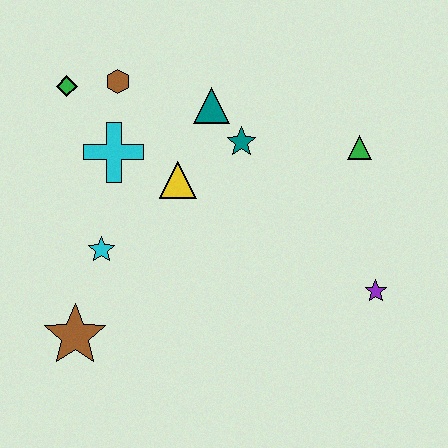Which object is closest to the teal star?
The teal triangle is closest to the teal star.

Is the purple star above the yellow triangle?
No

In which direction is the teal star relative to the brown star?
The teal star is above the brown star.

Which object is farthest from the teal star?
The brown star is farthest from the teal star.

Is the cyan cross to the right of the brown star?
Yes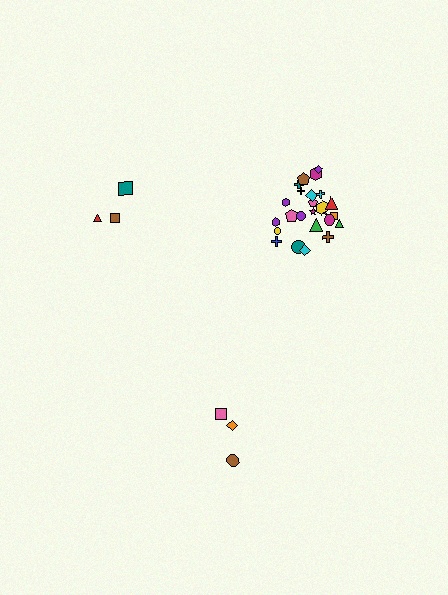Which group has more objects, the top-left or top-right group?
The top-right group.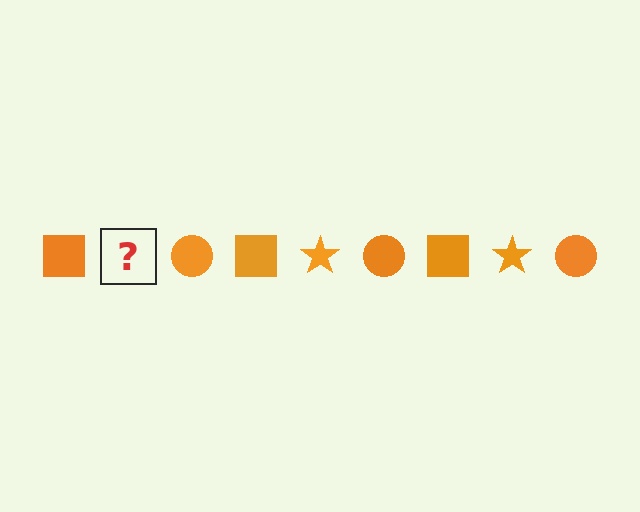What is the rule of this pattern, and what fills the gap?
The rule is that the pattern cycles through square, star, circle shapes in orange. The gap should be filled with an orange star.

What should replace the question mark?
The question mark should be replaced with an orange star.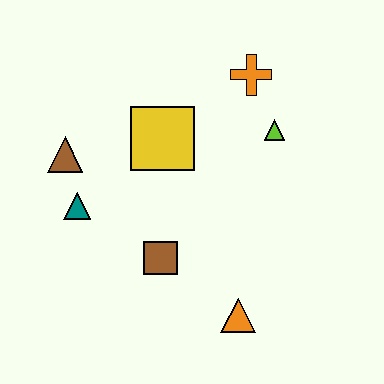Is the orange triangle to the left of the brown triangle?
No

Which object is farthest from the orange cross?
The orange triangle is farthest from the orange cross.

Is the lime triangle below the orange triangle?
No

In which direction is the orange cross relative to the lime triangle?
The orange cross is above the lime triangle.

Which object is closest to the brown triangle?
The teal triangle is closest to the brown triangle.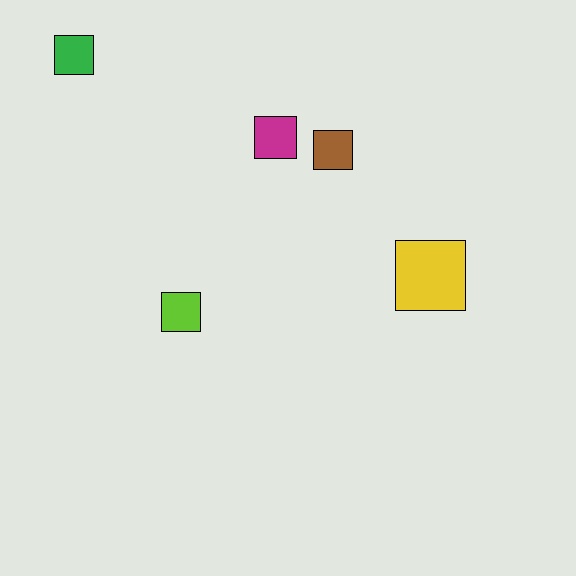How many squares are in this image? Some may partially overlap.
There are 5 squares.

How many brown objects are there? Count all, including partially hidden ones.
There is 1 brown object.